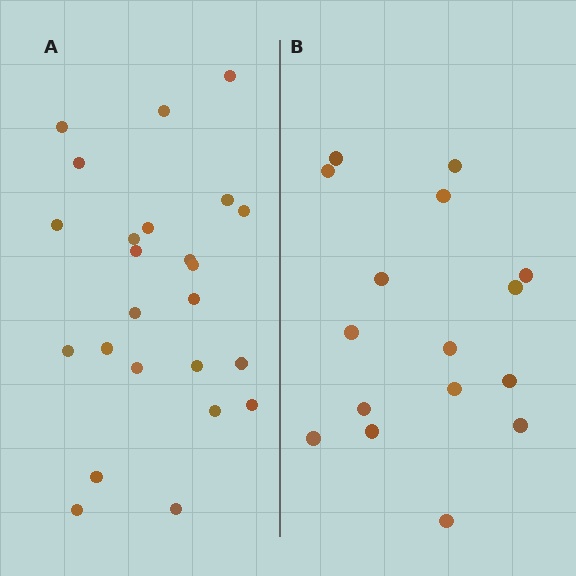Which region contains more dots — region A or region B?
Region A (the left region) has more dots.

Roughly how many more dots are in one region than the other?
Region A has roughly 8 or so more dots than region B.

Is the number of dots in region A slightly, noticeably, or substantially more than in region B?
Region A has substantially more. The ratio is roughly 1.5 to 1.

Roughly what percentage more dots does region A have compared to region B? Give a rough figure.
About 50% more.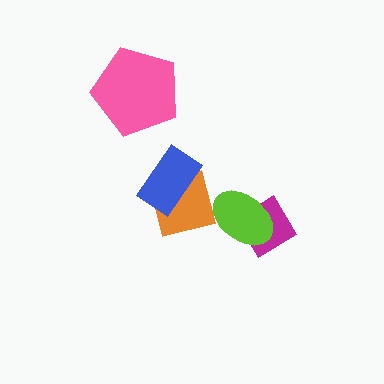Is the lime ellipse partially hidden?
Yes, it is partially covered by another shape.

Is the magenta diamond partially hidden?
Yes, it is partially covered by another shape.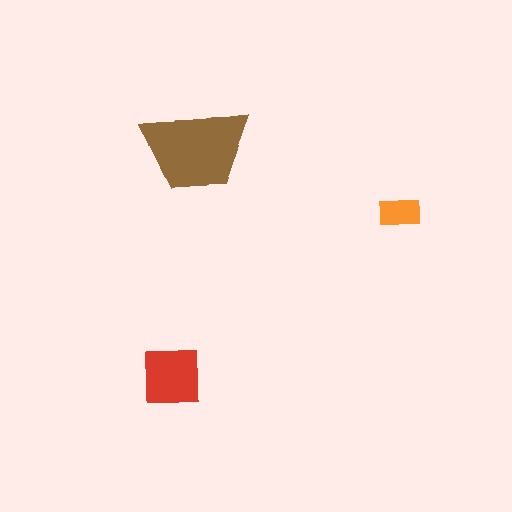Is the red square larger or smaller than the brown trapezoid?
Smaller.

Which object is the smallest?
The orange rectangle.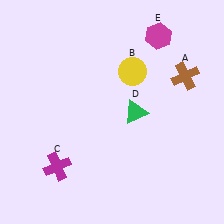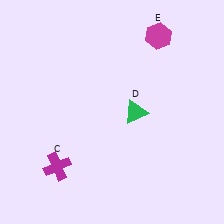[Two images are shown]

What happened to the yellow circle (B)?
The yellow circle (B) was removed in Image 2. It was in the top-right area of Image 1.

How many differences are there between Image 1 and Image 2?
There are 2 differences between the two images.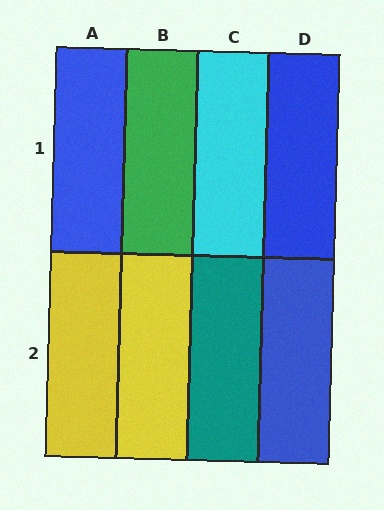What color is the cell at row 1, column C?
Cyan.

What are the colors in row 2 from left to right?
Yellow, yellow, teal, blue.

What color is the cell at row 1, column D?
Blue.